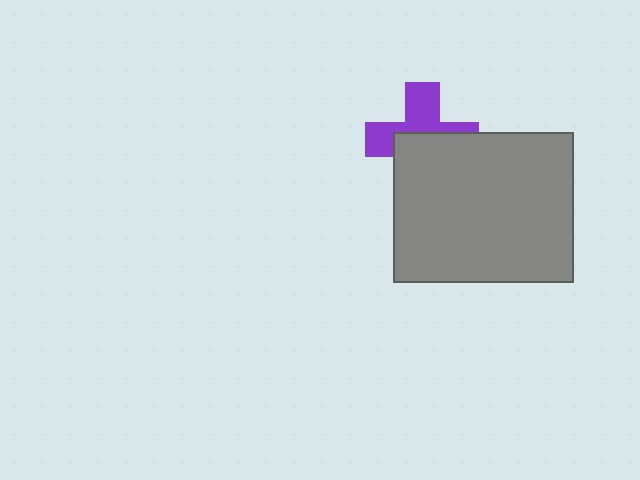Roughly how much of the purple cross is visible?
About half of it is visible (roughly 48%).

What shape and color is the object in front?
The object in front is a gray rectangle.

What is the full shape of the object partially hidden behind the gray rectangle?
The partially hidden object is a purple cross.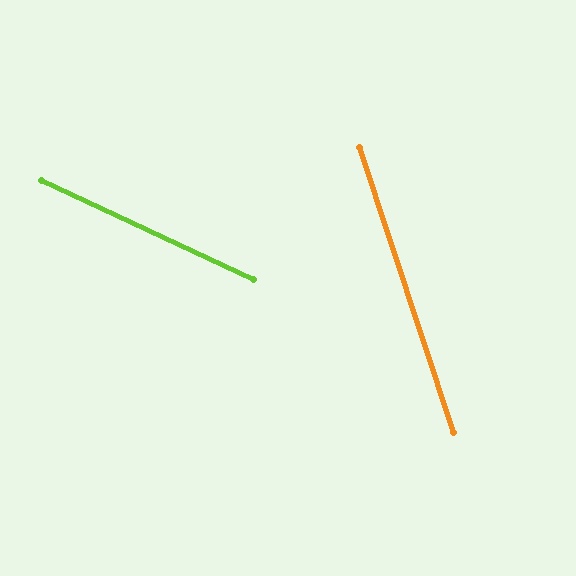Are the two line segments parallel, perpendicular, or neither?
Neither parallel nor perpendicular — they differ by about 47°.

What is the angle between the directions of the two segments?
Approximately 47 degrees.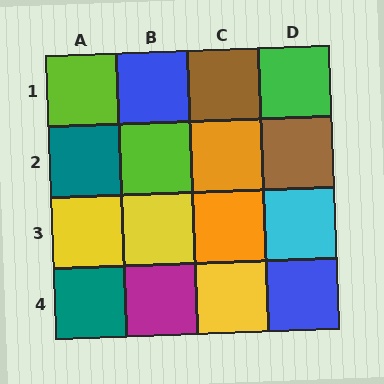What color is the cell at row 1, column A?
Lime.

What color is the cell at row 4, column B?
Magenta.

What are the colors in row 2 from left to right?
Teal, lime, orange, brown.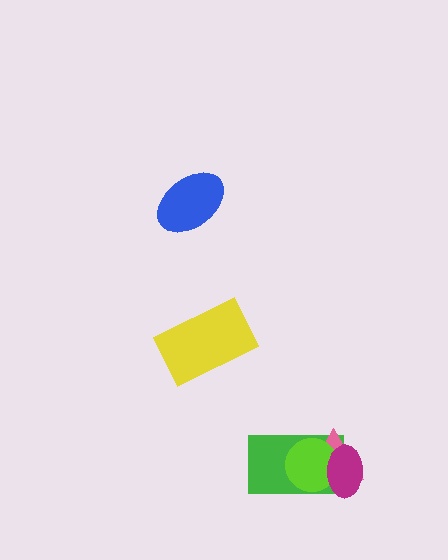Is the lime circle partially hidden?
Yes, it is partially covered by another shape.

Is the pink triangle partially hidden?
Yes, it is partially covered by another shape.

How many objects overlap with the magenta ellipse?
3 objects overlap with the magenta ellipse.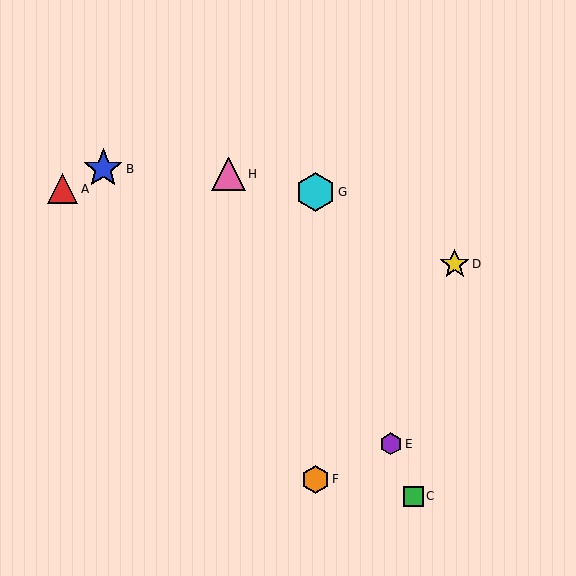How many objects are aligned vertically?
2 objects (F, G) are aligned vertically.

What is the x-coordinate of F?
Object F is at x≈315.